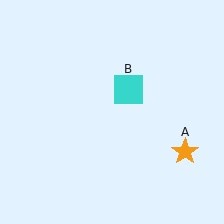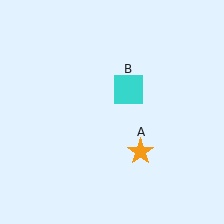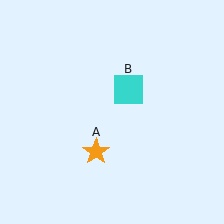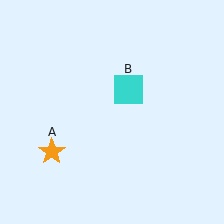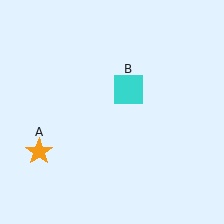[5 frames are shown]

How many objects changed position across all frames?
1 object changed position: orange star (object A).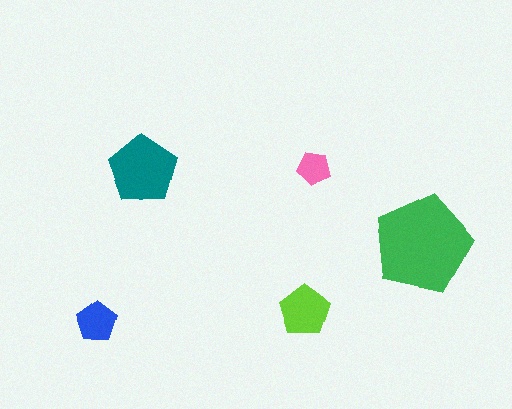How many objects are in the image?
There are 5 objects in the image.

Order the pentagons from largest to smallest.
the green one, the teal one, the lime one, the blue one, the pink one.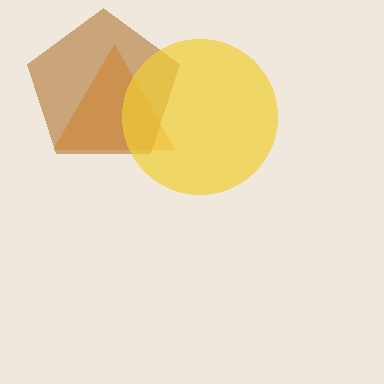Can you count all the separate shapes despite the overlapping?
Yes, there are 3 separate shapes.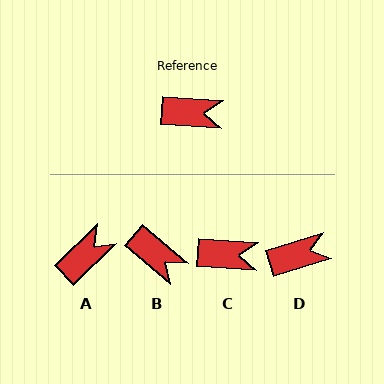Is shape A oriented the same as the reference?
No, it is off by about 47 degrees.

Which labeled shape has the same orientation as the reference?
C.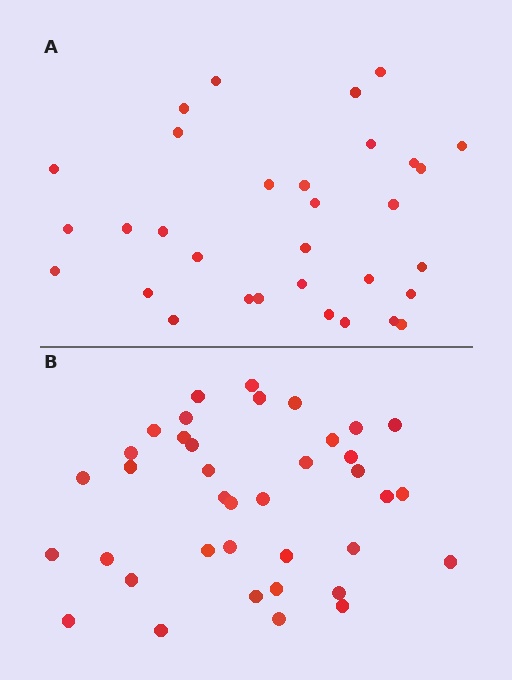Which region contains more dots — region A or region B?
Region B (the bottom region) has more dots.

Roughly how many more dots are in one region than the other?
Region B has about 6 more dots than region A.